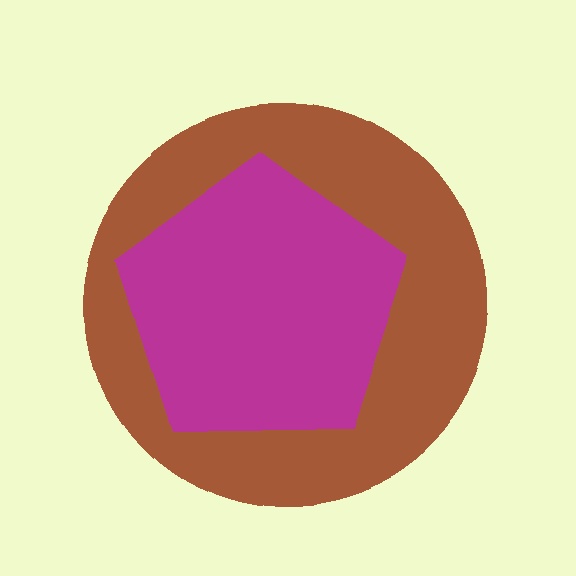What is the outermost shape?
The brown circle.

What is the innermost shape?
The magenta pentagon.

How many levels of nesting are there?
2.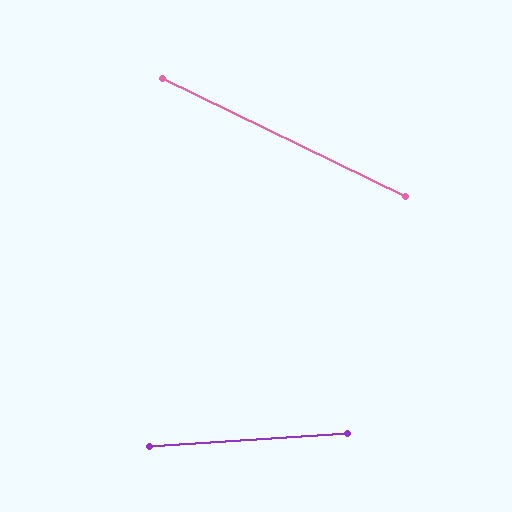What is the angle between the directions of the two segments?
Approximately 30 degrees.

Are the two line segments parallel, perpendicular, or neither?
Neither parallel nor perpendicular — they differ by about 30°.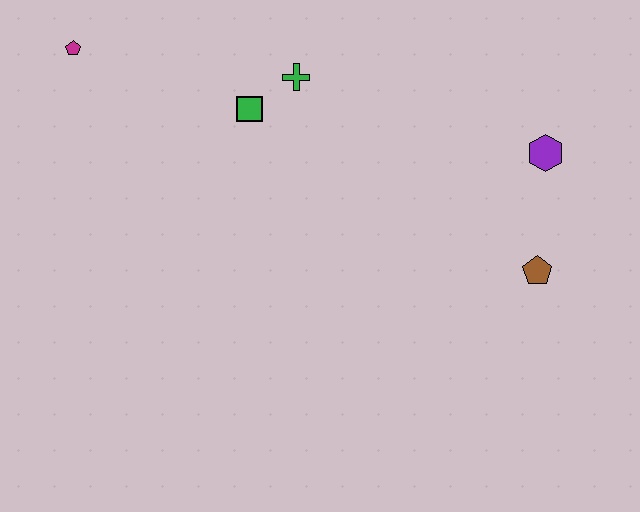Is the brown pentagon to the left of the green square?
No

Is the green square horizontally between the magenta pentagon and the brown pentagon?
Yes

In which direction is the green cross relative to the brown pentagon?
The green cross is to the left of the brown pentagon.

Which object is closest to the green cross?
The green square is closest to the green cross.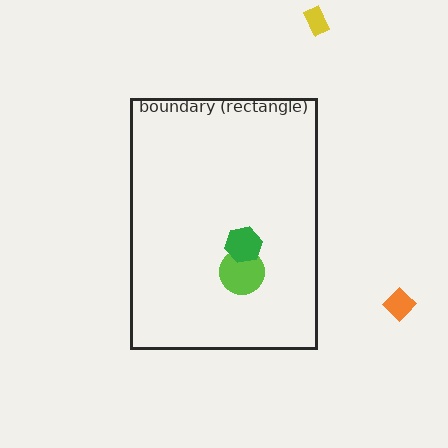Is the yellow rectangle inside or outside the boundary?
Outside.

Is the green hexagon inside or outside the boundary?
Inside.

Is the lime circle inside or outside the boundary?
Inside.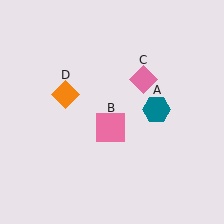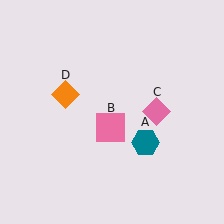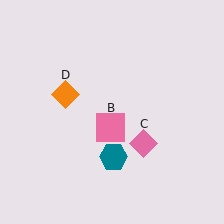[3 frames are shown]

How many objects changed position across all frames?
2 objects changed position: teal hexagon (object A), pink diamond (object C).